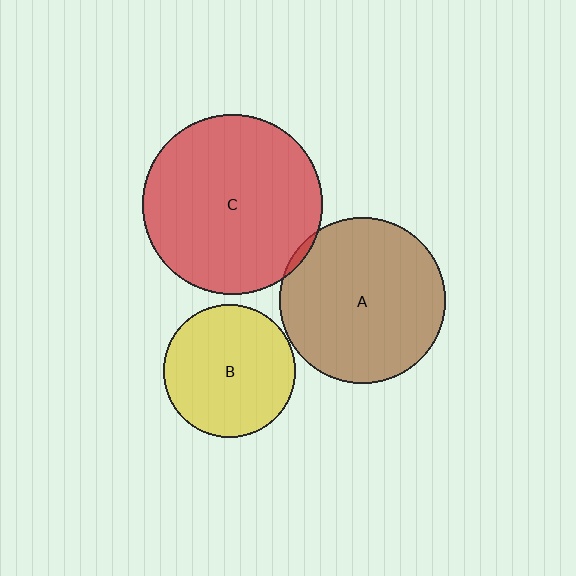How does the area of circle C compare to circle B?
Approximately 1.9 times.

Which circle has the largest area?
Circle C (red).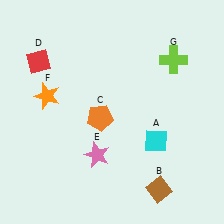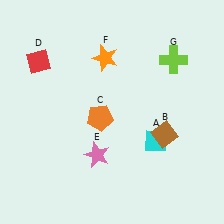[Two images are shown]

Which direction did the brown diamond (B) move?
The brown diamond (B) moved up.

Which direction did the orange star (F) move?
The orange star (F) moved right.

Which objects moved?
The objects that moved are: the brown diamond (B), the orange star (F).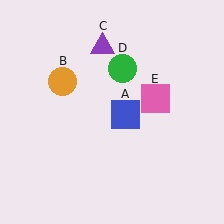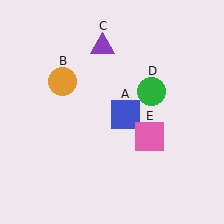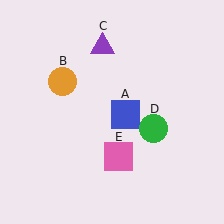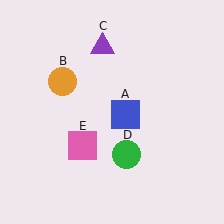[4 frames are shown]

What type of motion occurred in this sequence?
The green circle (object D), pink square (object E) rotated clockwise around the center of the scene.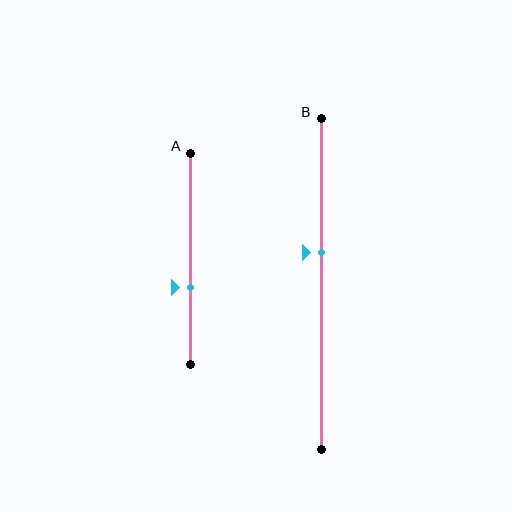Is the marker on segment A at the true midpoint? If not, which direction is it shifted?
No, the marker on segment A is shifted downward by about 13% of the segment length.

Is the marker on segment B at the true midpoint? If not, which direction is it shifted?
No, the marker on segment B is shifted upward by about 9% of the segment length.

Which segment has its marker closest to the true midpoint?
Segment B has its marker closest to the true midpoint.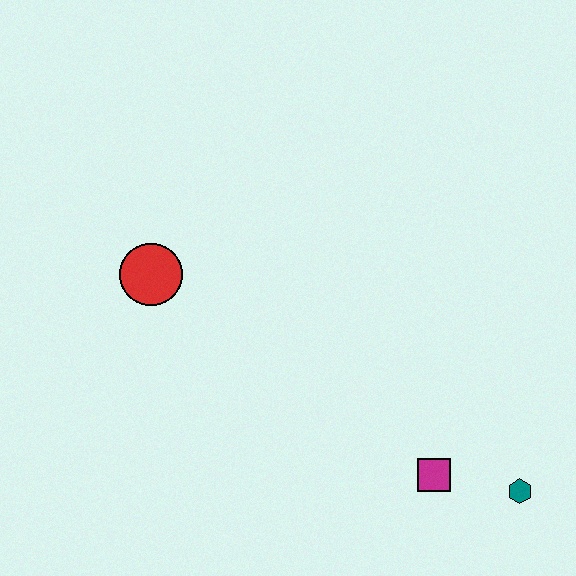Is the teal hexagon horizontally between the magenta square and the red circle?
No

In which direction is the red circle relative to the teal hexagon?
The red circle is to the left of the teal hexagon.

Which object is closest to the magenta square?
The teal hexagon is closest to the magenta square.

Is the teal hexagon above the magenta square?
No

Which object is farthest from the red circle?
The teal hexagon is farthest from the red circle.